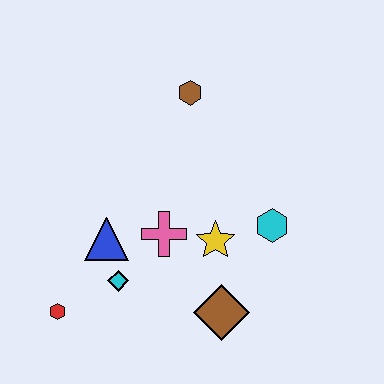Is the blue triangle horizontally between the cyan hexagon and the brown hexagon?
No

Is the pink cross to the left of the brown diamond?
Yes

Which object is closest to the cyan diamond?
The blue triangle is closest to the cyan diamond.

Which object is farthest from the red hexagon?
The brown hexagon is farthest from the red hexagon.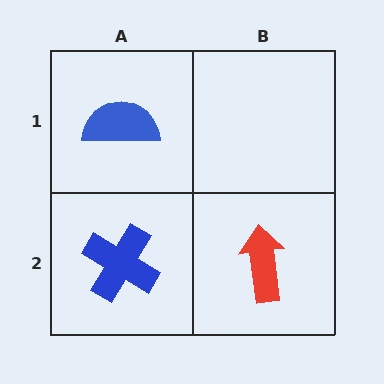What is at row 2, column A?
A blue cross.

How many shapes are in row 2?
2 shapes.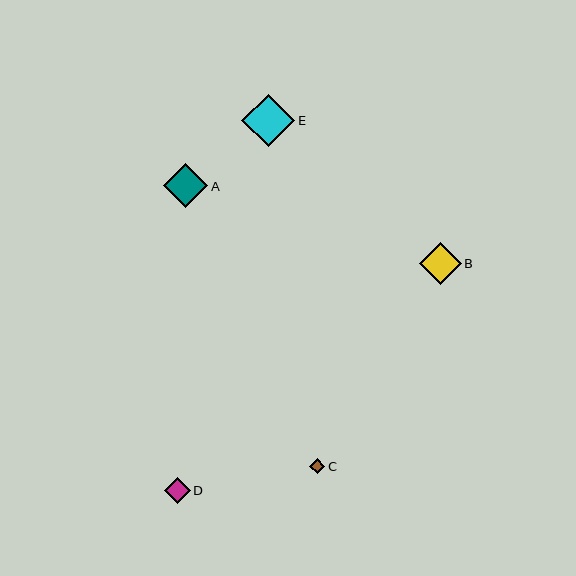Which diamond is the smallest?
Diamond C is the smallest with a size of approximately 16 pixels.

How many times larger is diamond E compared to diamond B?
Diamond E is approximately 1.3 times the size of diamond B.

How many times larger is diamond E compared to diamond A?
Diamond E is approximately 1.2 times the size of diamond A.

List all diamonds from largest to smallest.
From largest to smallest: E, A, B, D, C.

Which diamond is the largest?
Diamond E is the largest with a size of approximately 53 pixels.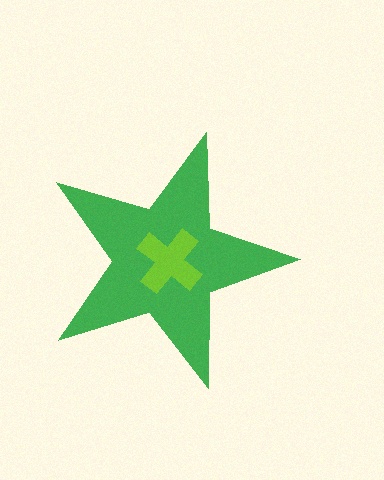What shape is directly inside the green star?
The lime cross.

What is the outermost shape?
The green star.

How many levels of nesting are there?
2.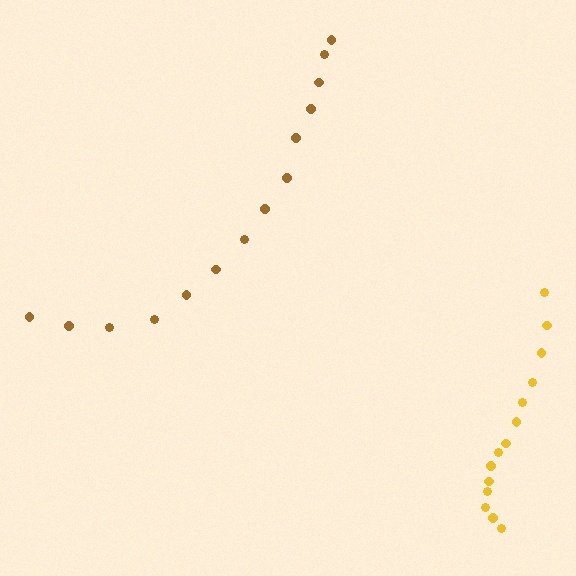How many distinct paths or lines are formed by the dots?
There are 2 distinct paths.